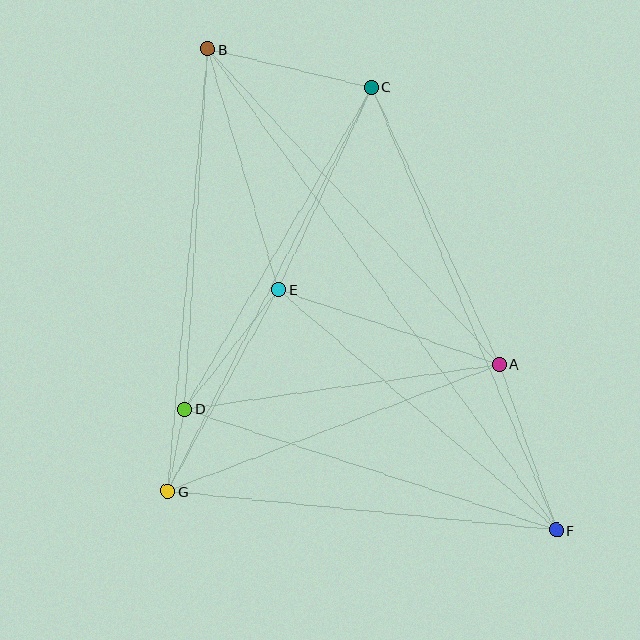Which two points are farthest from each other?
Points B and F are farthest from each other.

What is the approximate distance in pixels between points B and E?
The distance between B and E is approximately 250 pixels.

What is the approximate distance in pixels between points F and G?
The distance between F and G is approximately 391 pixels.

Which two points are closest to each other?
Points D and G are closest to each other.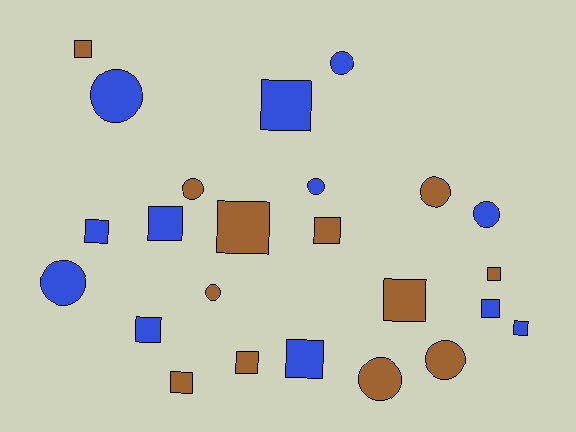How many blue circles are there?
There are 5 blue circles.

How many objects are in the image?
There are 24 objects.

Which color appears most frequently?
Brown, with 12 objects.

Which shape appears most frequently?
Square, with 14 objects.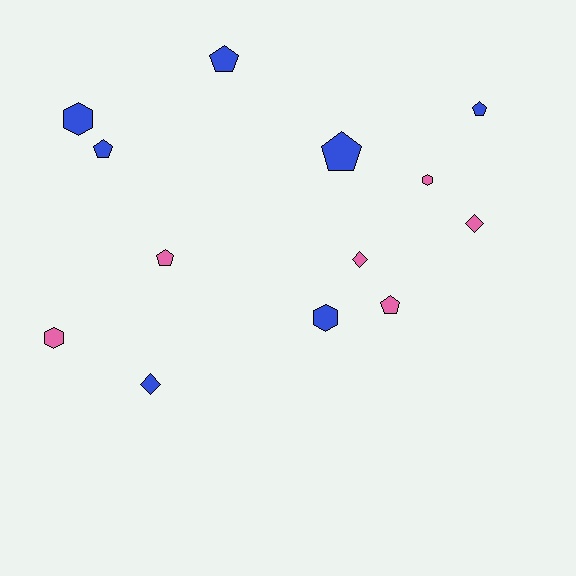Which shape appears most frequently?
Pentagon, with 6 objects.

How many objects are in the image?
There are 13 objects.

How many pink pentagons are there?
There are 2 pink pentagons.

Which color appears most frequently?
Blue, with 7 objects.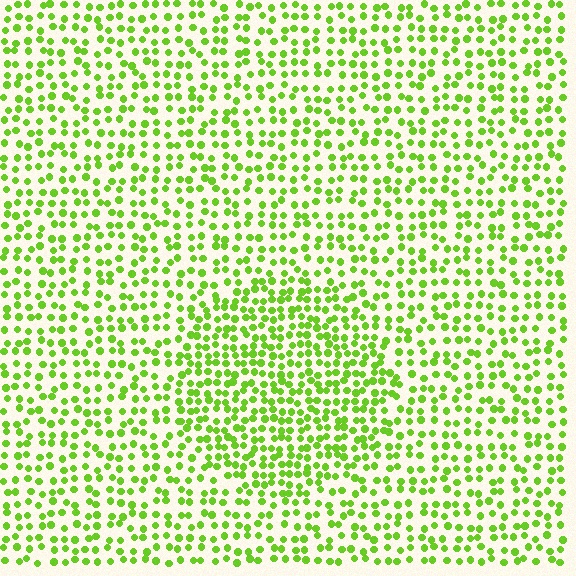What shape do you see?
I see a circle.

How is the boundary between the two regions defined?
The boundary is defined by a change in element density (approximately 1.6x ratio). All elements are the same color, size, and shape.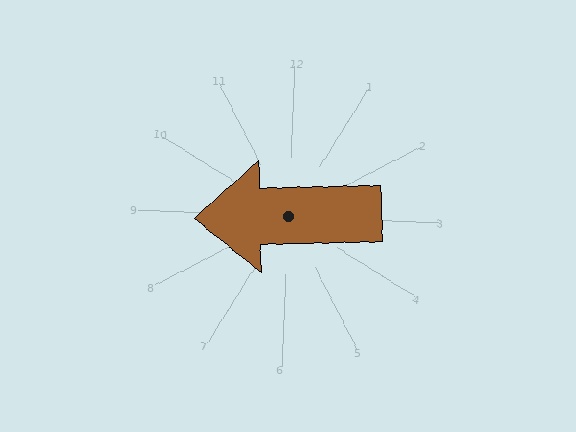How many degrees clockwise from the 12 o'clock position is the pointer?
Approximately 266 degrees.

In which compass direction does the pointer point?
West.